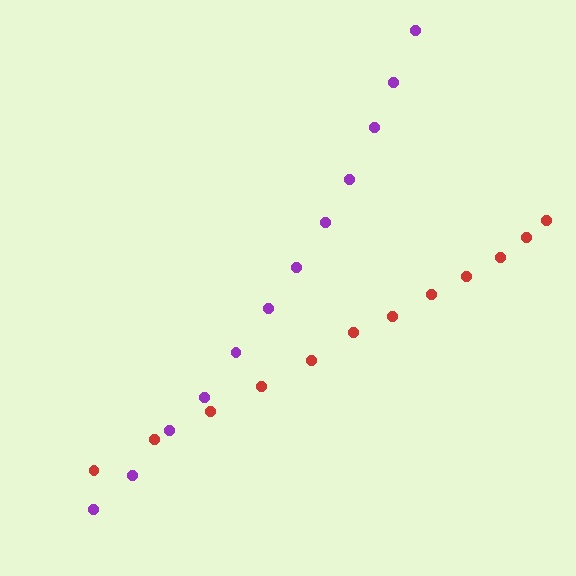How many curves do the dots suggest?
There are 2 distinct paths.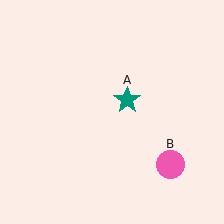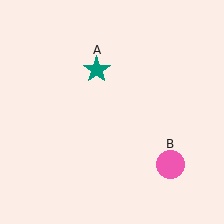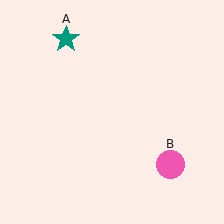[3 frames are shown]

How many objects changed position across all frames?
1 object changed position: teal star (object A).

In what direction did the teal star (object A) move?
The teal star (object A) moved up and to the left.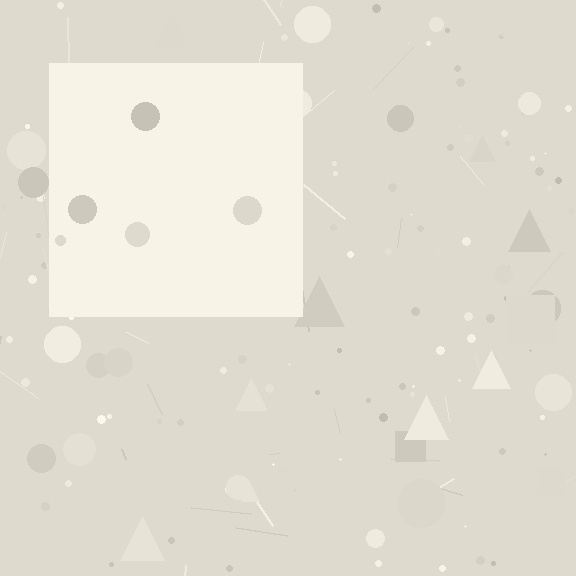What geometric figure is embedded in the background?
A square is embedded in the background.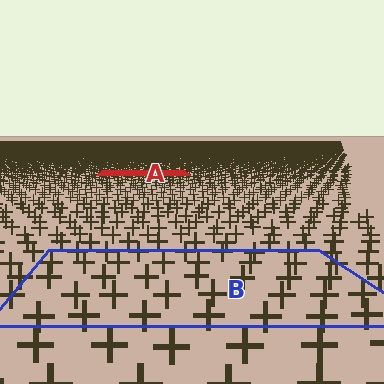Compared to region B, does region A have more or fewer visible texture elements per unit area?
Region A has more texture elements per unit area — they are packed more densely because it is farther away.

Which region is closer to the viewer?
Region B is closer. The texture elements there are larger and more spread out.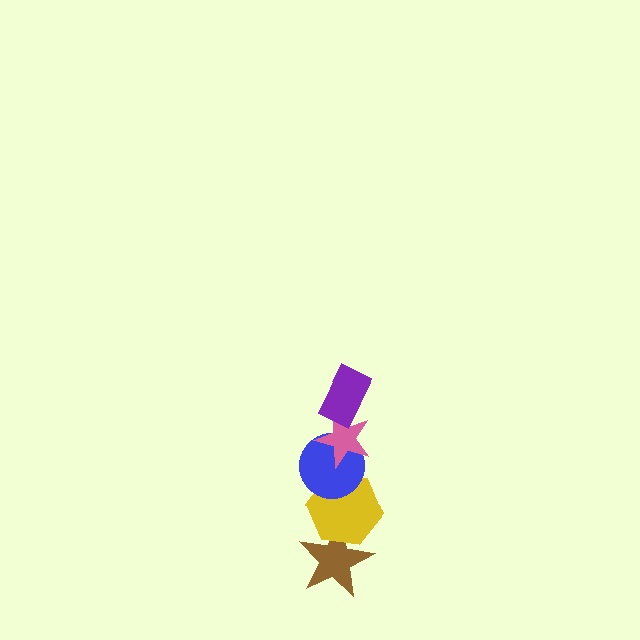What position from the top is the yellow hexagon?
The yellow hexagon is 4th from the top.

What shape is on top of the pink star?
The purple rectangle is on top of the pink star.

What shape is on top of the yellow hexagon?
The blue circle is on top of the yellow hexagon.